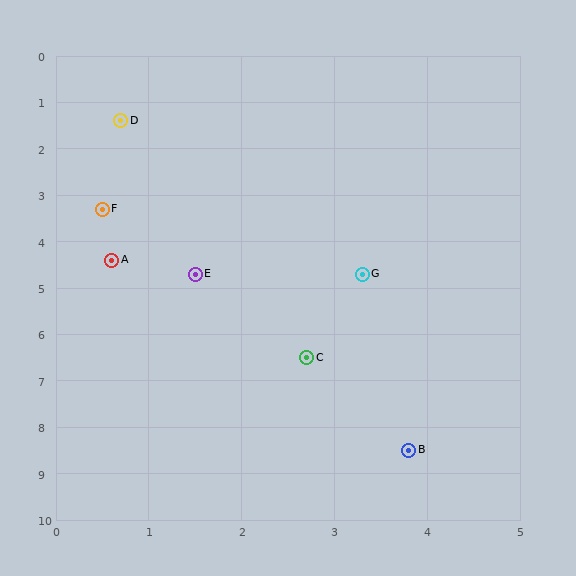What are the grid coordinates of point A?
Point A is at approximately (0.6, 4.4).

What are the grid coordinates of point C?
Point C is at approximately (2.7, 6.5).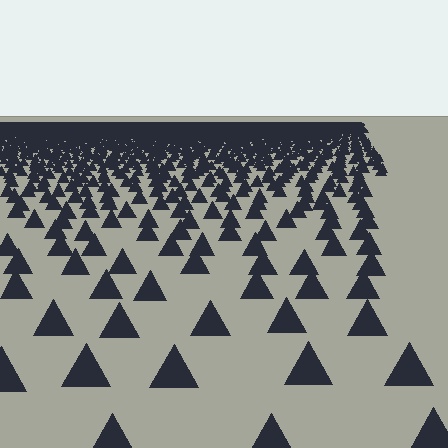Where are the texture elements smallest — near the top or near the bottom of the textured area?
Near the top.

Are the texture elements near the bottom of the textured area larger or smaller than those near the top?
Larger. Near the bottom, elements are closer to the viewer and appear at a bigger on-screen size.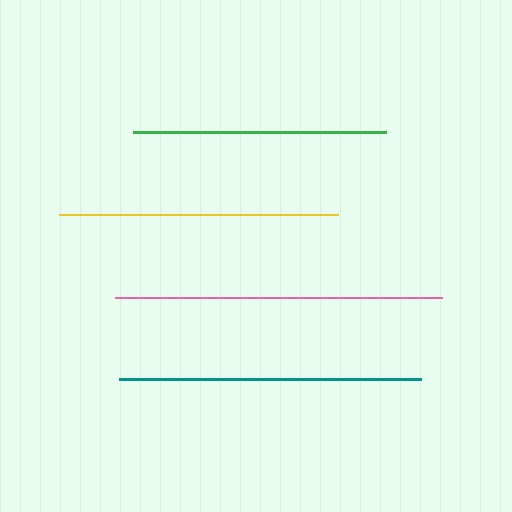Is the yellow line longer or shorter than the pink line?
The pink line is longer than the yellow line.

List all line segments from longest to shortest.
From longest to shortest: pink, teal, yellow, green.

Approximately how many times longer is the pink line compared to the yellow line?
The pink line is approximately 1.2 times the length of the yellow line.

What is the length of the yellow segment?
The yellow segment is approximately 279 pixels long.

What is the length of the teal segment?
The teal segment is approximately 302 pixels long.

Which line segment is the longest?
The pink line is the longest at approximately 327 pixels.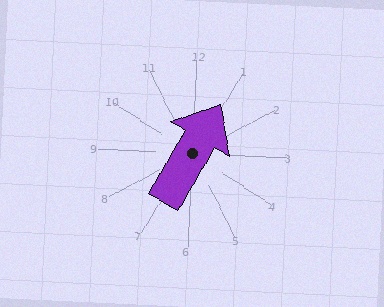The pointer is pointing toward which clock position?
Roughly 1 o'clock.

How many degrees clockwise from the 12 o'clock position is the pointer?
Approximately 28 degrees.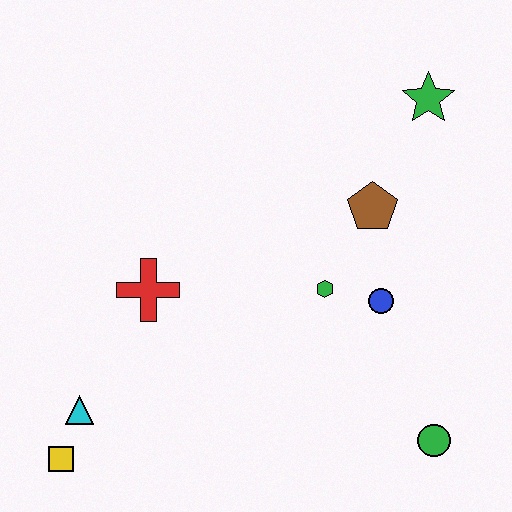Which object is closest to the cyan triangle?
The yellow square is closest to the cyan triangle.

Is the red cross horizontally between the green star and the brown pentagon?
No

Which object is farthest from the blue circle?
The yellow square is farthest from the blue circle.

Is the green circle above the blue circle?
No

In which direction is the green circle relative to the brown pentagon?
The green circle is below the brown pentagon.